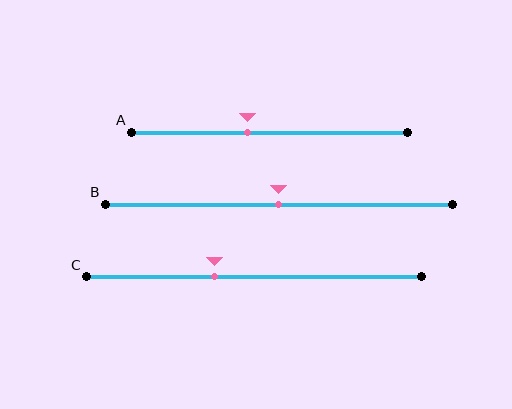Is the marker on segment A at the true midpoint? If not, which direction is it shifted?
No, the marker on segment A is shifted to the left by about 8% of the segment length.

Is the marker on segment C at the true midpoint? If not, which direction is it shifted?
No, the marker on segment C is shifted to the left by about 12% of the segment length.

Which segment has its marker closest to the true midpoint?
Segment B has its marker closest to the true midpoint.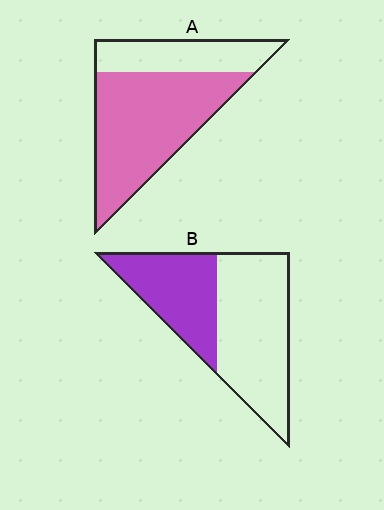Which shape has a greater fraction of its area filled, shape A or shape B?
Shape A.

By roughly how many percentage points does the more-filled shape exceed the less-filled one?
By roughly 30 percentage points (A over B).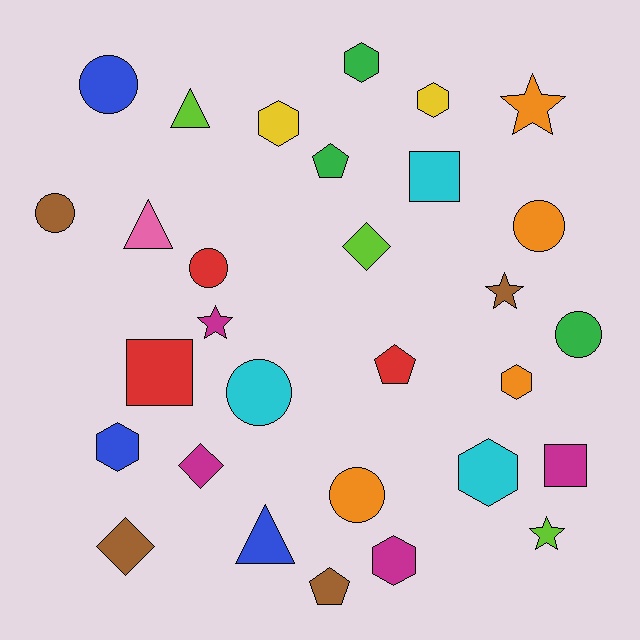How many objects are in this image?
There are 30 objects.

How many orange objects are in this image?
There are 4 orange objects.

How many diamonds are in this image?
There are 3 diamonds.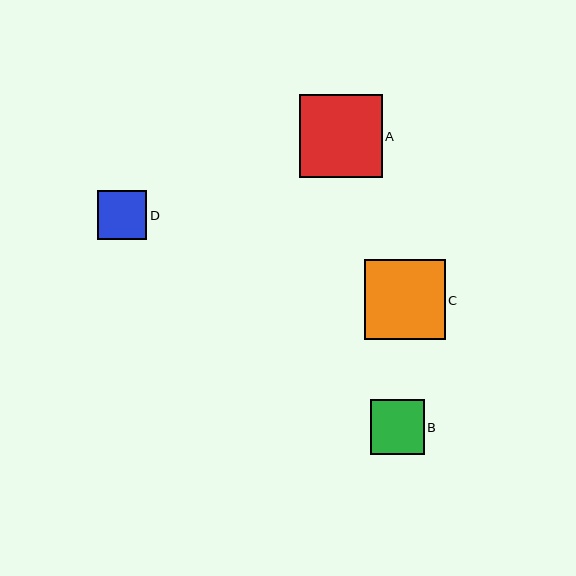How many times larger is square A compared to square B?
Square A is approximately 1.5 times the size of square B.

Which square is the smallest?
Square D is the smallest with a size of approximately 49 pixels.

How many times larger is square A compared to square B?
Square A is approximately 1.5 times the size of square B.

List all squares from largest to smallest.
From largest to smallest: A, C, B, D.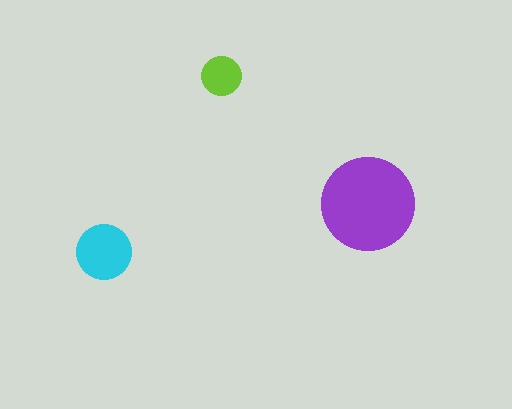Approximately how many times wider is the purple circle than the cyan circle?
About 1.5 times wider.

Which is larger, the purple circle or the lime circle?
The purple one.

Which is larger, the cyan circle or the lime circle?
The cyan one.